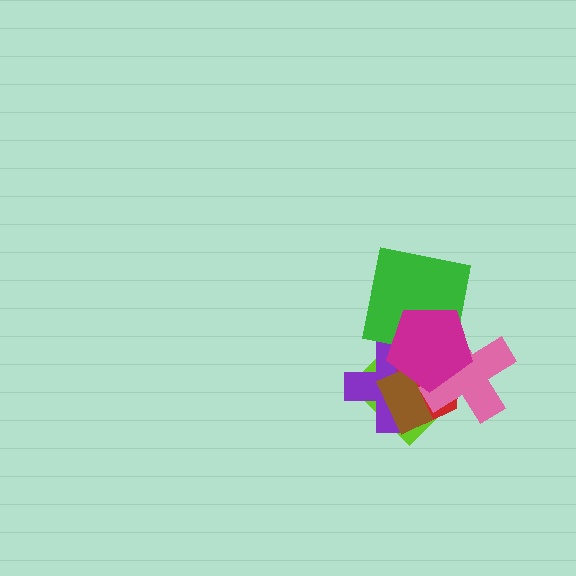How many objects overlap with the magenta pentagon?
6 objects overlap with the magenta pentagon.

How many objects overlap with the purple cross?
5 objects overlap with the purple cross.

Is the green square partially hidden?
Yes, it is partially covered by another shape.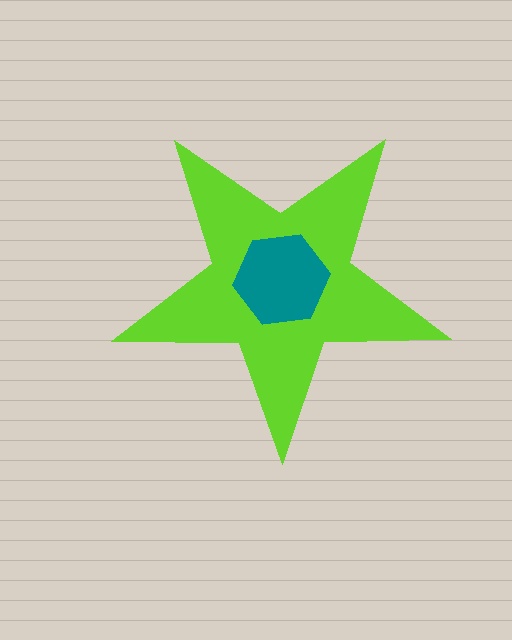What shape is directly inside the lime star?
The teal hexagon.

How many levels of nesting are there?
2.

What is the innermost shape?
The teal hexagon.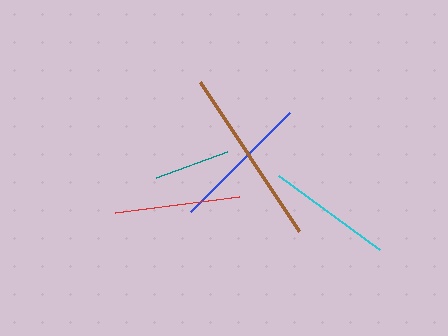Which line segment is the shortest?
The teal line is the shortest at approximately 76 pixels.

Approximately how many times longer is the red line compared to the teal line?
The red line is approximately 1.6 times the length of the teal line.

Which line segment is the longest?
The brown line is the longest at approximately 179 pixels.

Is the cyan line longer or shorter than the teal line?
The cyan line is longer than the teal line.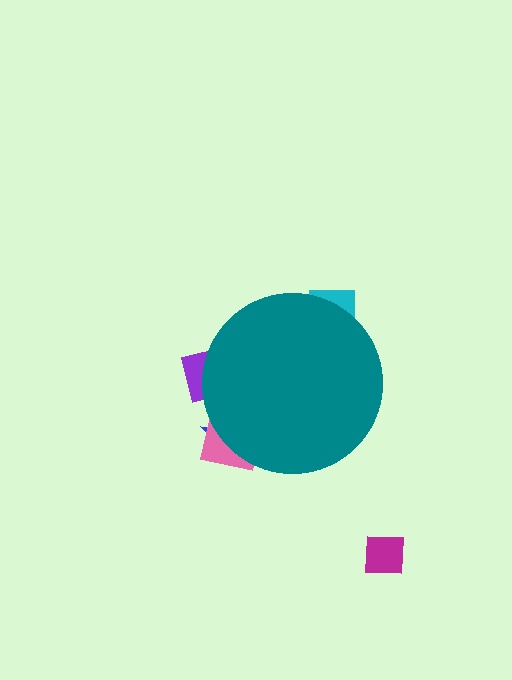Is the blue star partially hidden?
Yes, the blue star is partially hidden behind the teal circle.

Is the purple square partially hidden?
Yes, the purple square is partially hidden behind the teal circle.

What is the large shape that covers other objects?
A teal circle.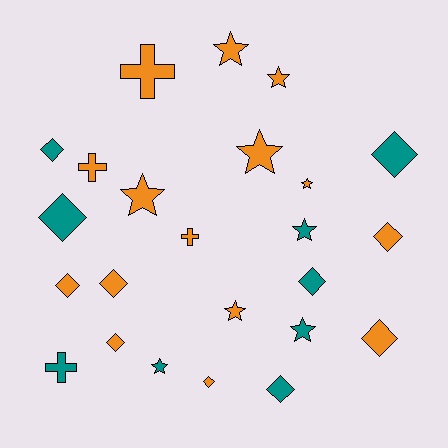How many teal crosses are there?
There is 1 teal cross.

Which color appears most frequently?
Orange, with 15 objects.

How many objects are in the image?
There are 24 objects.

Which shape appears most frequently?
Diamond, with 11 objects.